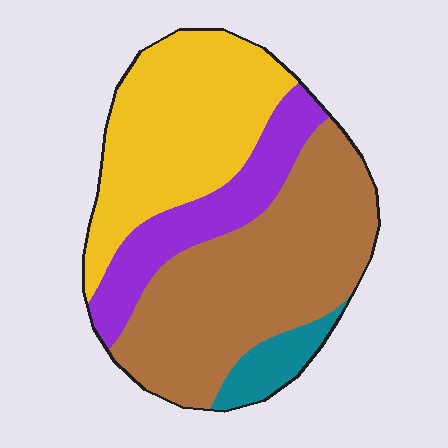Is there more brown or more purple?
Brown.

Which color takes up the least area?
Teal, at roughly 5%.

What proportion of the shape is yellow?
Yellow covers 33% of the shape.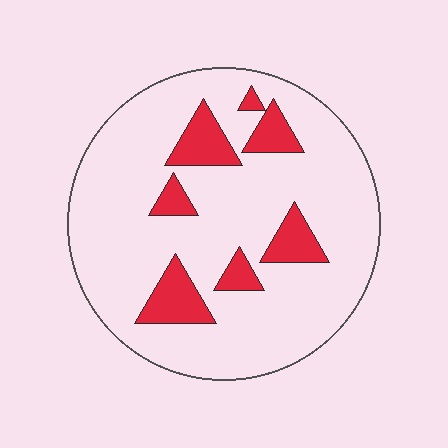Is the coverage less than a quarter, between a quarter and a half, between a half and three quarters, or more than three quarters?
Less than a quarter.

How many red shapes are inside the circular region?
7.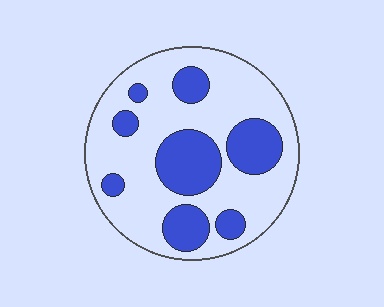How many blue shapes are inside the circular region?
8.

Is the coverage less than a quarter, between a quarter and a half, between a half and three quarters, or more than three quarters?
Between a quarter and a half.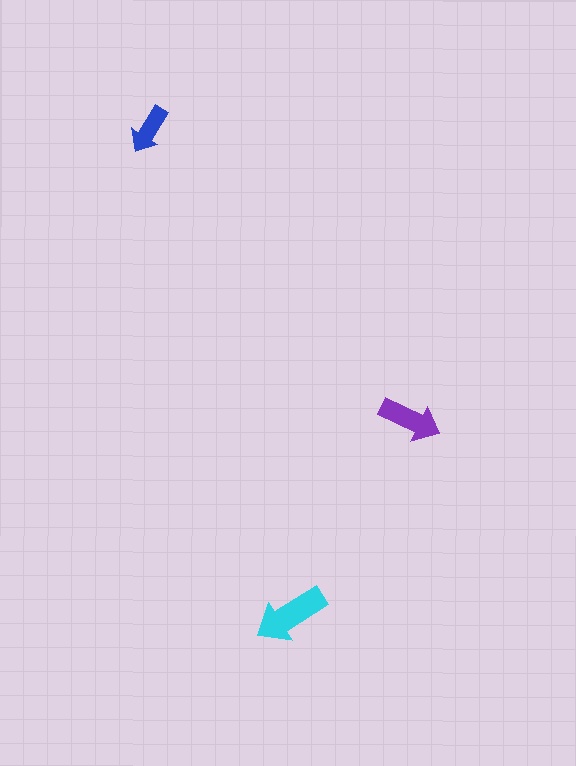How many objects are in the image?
There are 3 objects in the image.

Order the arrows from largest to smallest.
the cyan one, the purple one, the blue one.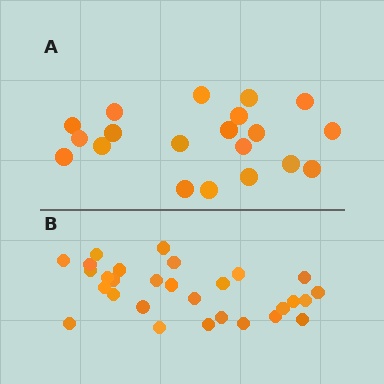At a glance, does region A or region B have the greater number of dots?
Region B (the bottom region) has more dots.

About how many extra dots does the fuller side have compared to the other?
Region B has roughly 8 or so more dots than region A.